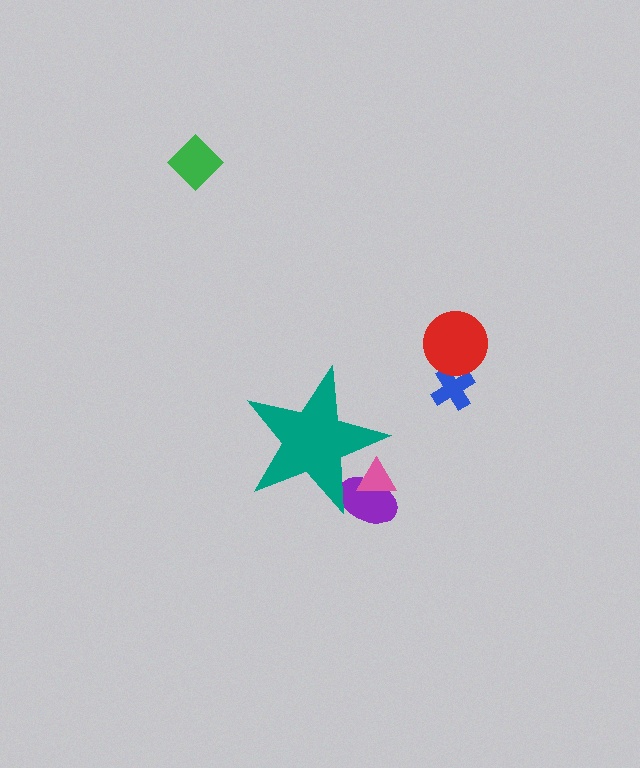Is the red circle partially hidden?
No, the red circle is fully visible.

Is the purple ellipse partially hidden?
Yes, the purple ellipse is partially hidden behind the teal star.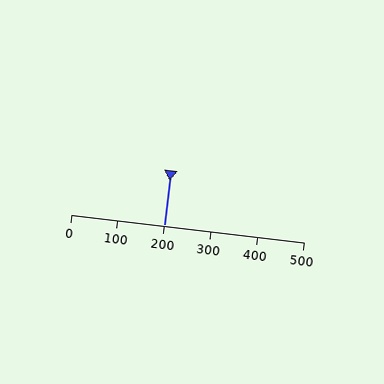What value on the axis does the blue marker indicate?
The marker indicates approximately 200.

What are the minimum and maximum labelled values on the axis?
The axis runs from 0 to 500.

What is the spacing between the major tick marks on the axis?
The major ticks are spaced 100 apart.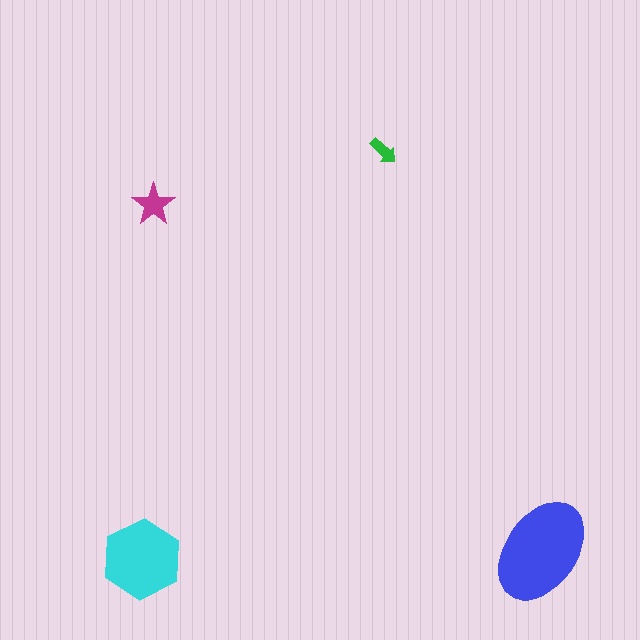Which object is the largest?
The blue ellipse.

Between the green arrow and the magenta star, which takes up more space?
The magenta star.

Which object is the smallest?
The green arrow.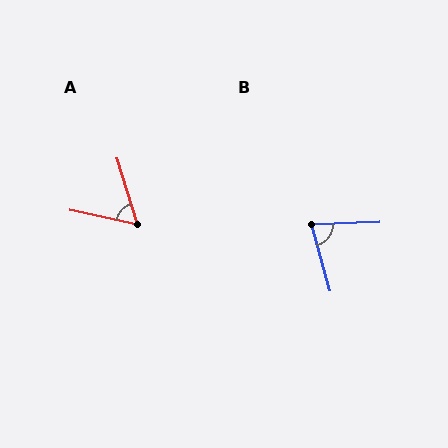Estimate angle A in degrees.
Approximately 60 degrees.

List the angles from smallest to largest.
A (60°), B (77°).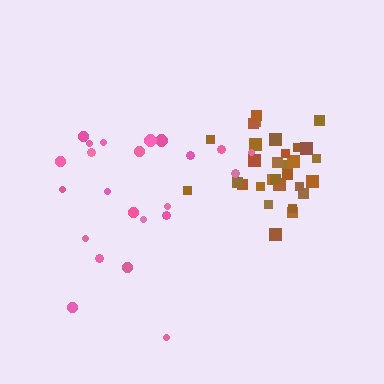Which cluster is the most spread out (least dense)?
Pink.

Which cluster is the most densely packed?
Brown.